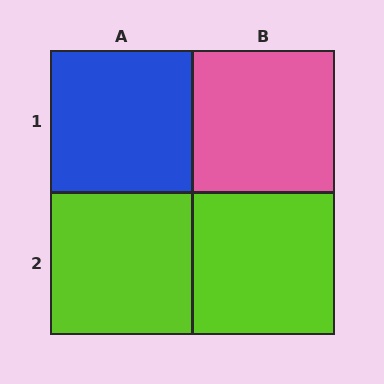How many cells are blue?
1 cell is blue.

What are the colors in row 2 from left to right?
Lime, lime.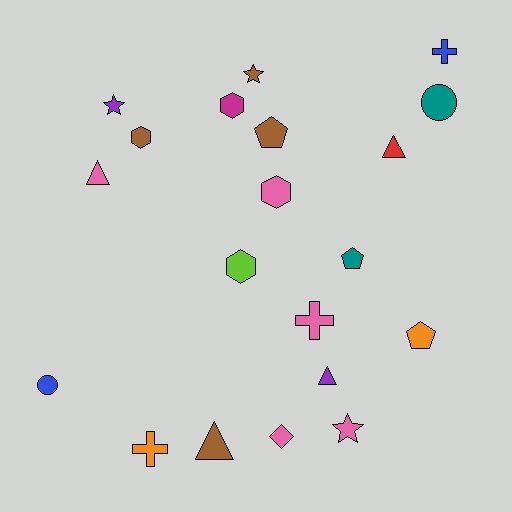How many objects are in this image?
There are 20 objects.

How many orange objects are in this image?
There are 2 orange objects.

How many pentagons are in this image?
There are 3 pentagons.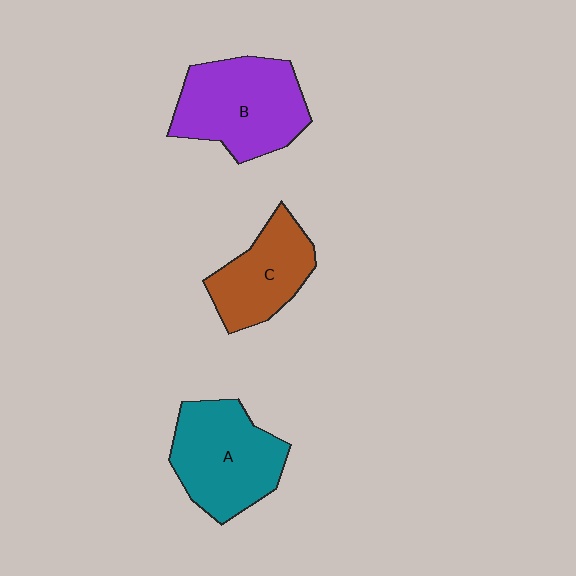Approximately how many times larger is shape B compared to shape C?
Approximately 1.4 times.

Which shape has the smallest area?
Shape C (brown).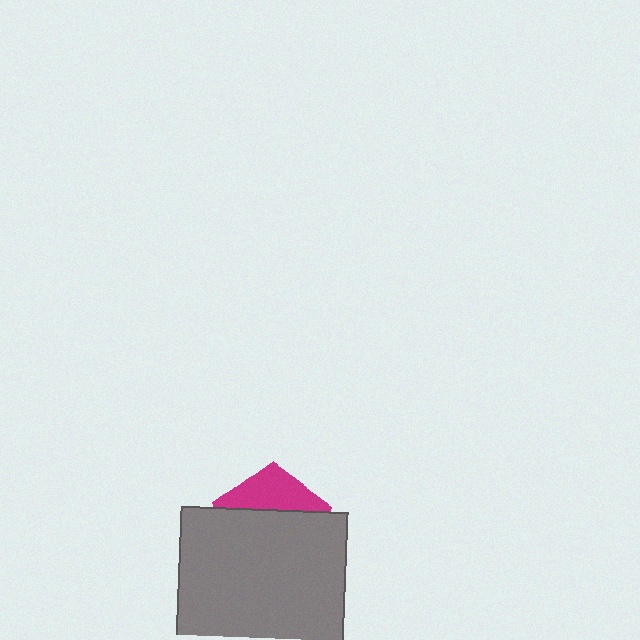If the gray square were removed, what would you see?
You would see the complete magenta pentagon.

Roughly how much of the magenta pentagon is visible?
A small part of it is visible (roughly 34%).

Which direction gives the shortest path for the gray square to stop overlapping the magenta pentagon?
Moving down gives the shortest separation.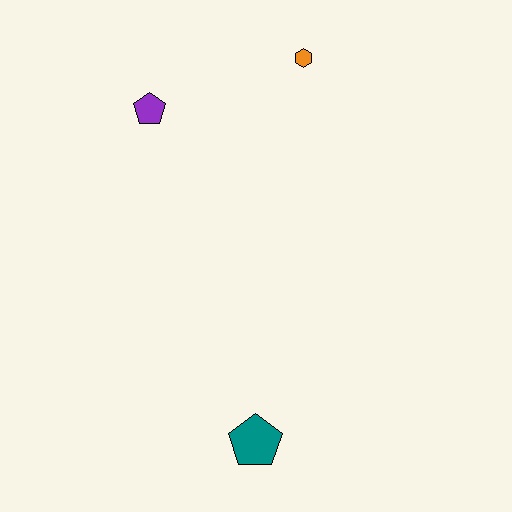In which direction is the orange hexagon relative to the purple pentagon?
The orange hexagon is to the right of the purple pentagon.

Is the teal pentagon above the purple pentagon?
No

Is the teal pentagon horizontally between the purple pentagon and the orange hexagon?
Yes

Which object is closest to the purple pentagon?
The orange hexagon is closest to the purple pentagon.